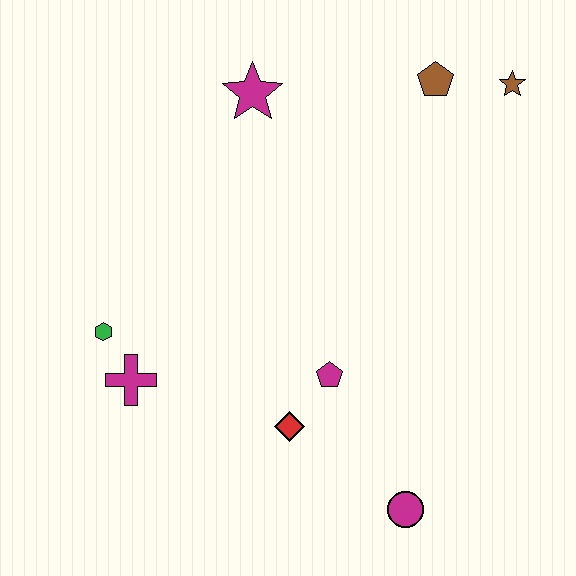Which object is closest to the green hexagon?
The magenta cross is closest to the green hexagon.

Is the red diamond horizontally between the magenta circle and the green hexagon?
Yes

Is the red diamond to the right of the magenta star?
Yes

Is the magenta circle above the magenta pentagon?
No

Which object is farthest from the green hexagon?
The brown star is farthest from the green hexagon.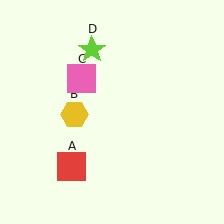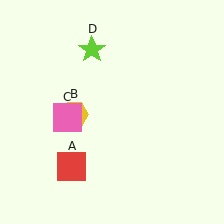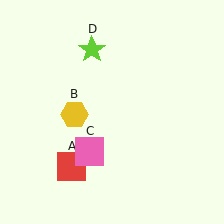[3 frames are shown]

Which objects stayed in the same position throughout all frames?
Red square (object A) and yellow hexagon (object B) and lime star (object D) remained stationary.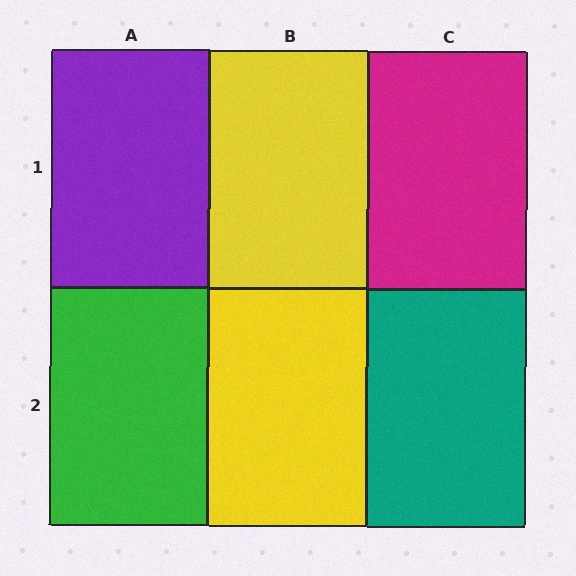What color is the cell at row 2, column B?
Yellow.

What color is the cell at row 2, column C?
Teal.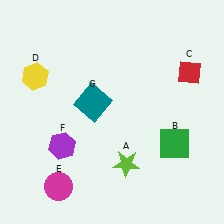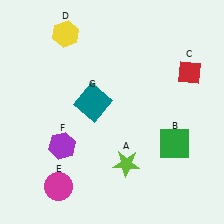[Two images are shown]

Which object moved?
The yellow hexagon (D) moved up.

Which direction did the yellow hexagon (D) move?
The yellow hexagon (D) moved up.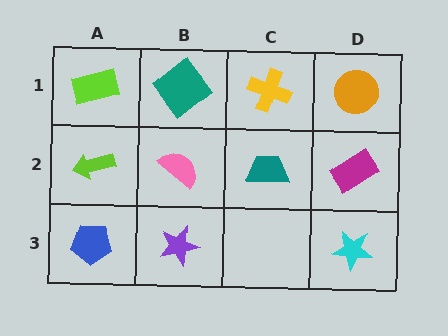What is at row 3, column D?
A cyan star.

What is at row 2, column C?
A teal trapezoid.